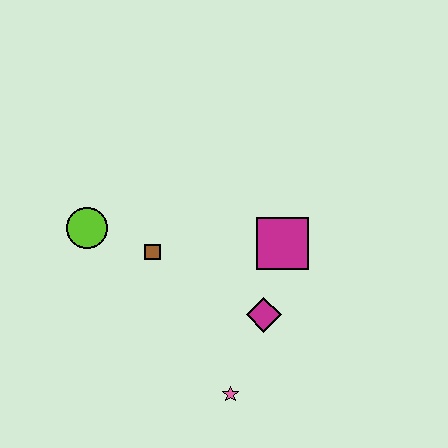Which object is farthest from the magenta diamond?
The lime circle is farthest from the magenta diamond.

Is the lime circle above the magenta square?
Yes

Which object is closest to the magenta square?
The magenta diamond is closest to the magenta square.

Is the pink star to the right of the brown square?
Yes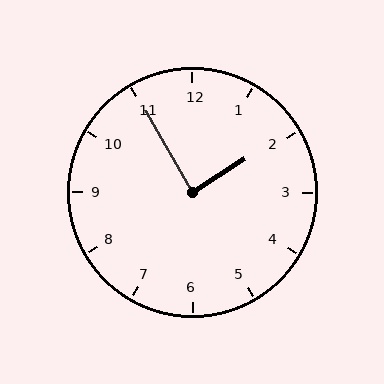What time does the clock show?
1:55.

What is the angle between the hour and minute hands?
Approximately 88 degrees.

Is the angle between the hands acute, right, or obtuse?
It is right.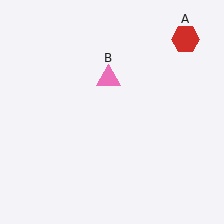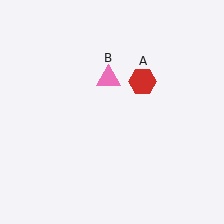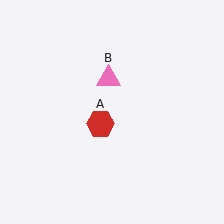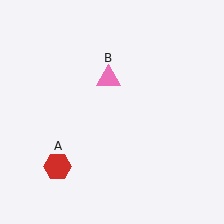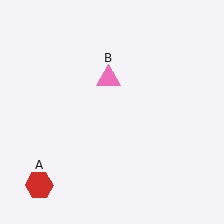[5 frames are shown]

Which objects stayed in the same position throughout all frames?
Pink triangle (object B) remained stationary.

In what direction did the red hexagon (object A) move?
The red hexagon (object A) moved down and to the left.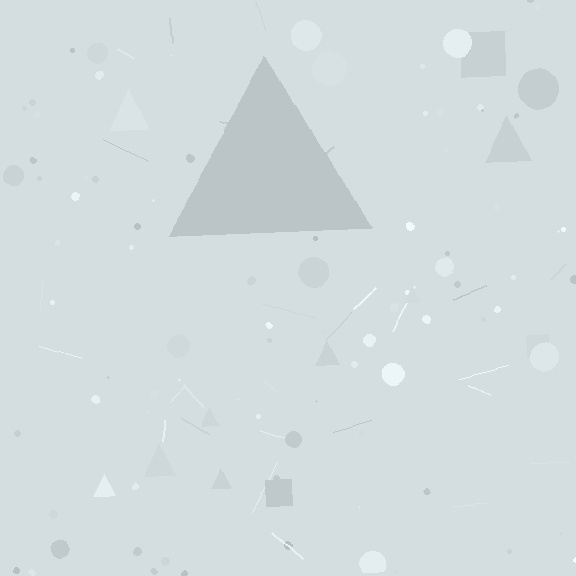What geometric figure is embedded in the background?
A triangle is embedded in the background.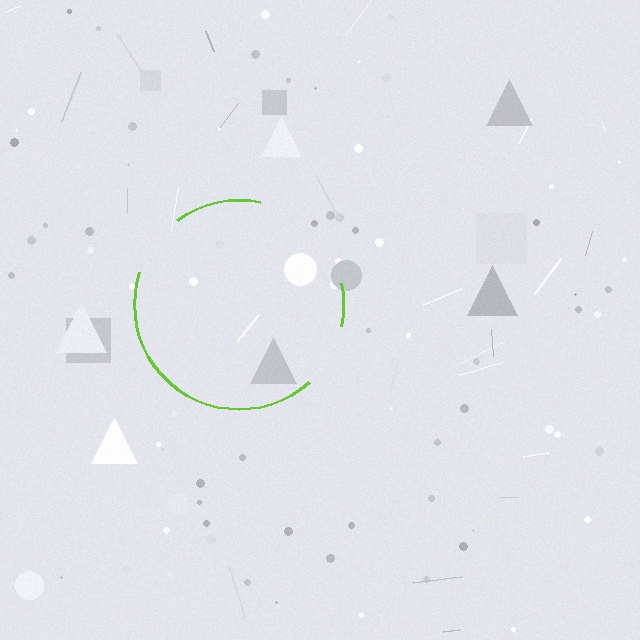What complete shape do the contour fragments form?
The contour fragments form a circle.